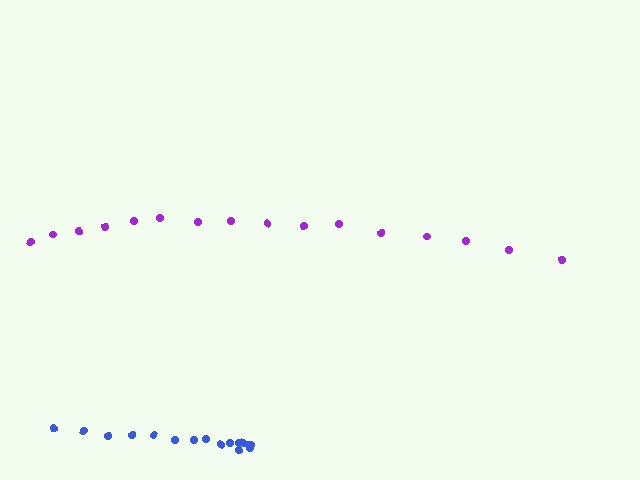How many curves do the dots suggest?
There are 2 distinct paths.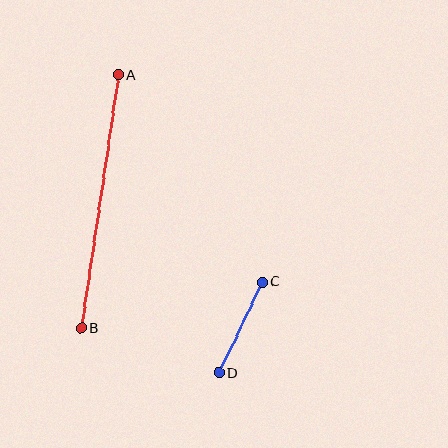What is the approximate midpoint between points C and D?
The midpoint is at approximately (240, 327) pixels.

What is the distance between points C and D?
The distance is approximately 100 pixels.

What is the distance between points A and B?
The distance is approximately 256 pixels.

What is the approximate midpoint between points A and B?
The midpoint is at approximately (100, 202) pixels.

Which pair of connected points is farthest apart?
Points A and B are farthest apart.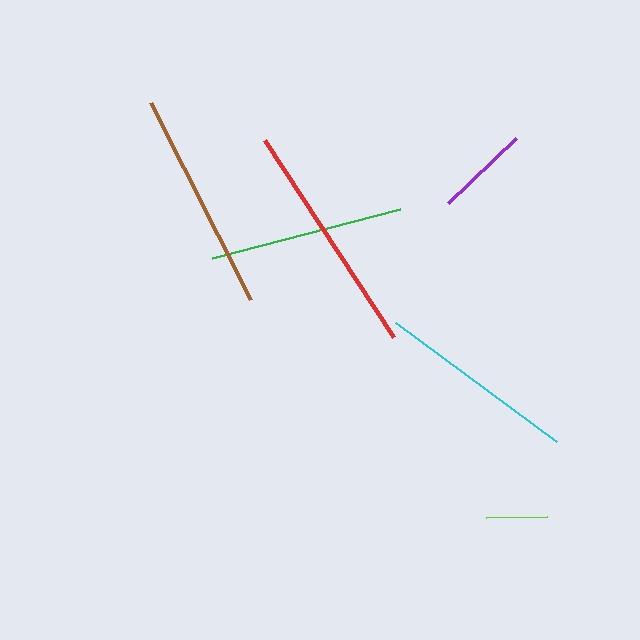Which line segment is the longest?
The red line is the longest at approximately 235 pixels.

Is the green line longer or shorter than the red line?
The red line is longer than the green line.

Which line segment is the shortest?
The lime line is the shortest at approximately 61 pixels.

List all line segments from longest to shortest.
From longest to shortest: red, brown, cyan, green, purple, lime.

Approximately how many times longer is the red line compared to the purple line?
The red line is approximately 2.5 times the length of the purple line.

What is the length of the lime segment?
The lime segment is approximately 61 pixels long.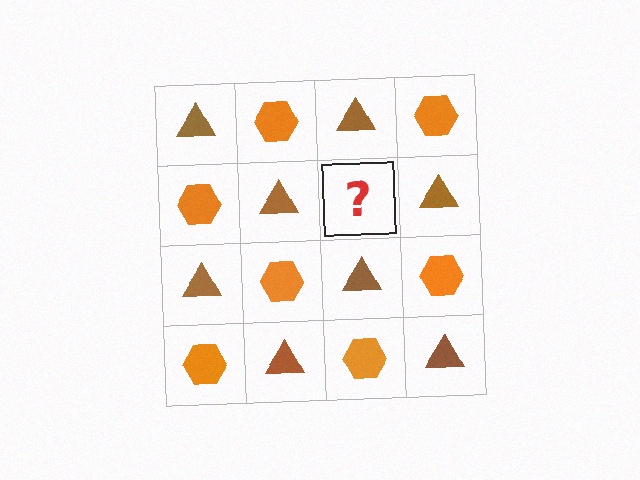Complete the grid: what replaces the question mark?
The question mark should be replaced with an orange hexagon.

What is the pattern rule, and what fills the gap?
The rule is that it alternates brown triangle and orange hexagon in a checkerboard pattern. The gap should be filled with an orange hexagon.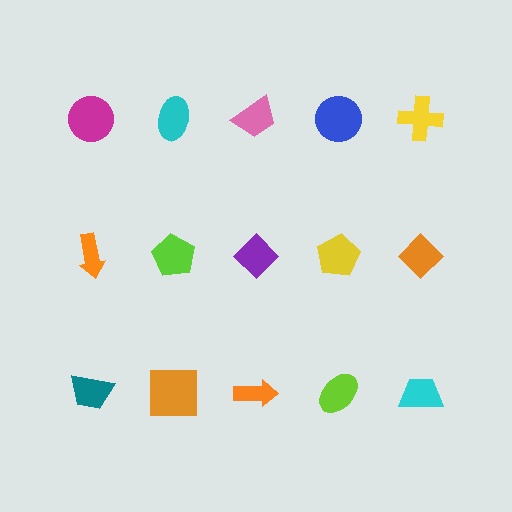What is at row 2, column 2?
A lime pentagon.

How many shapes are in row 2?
5 shapes.